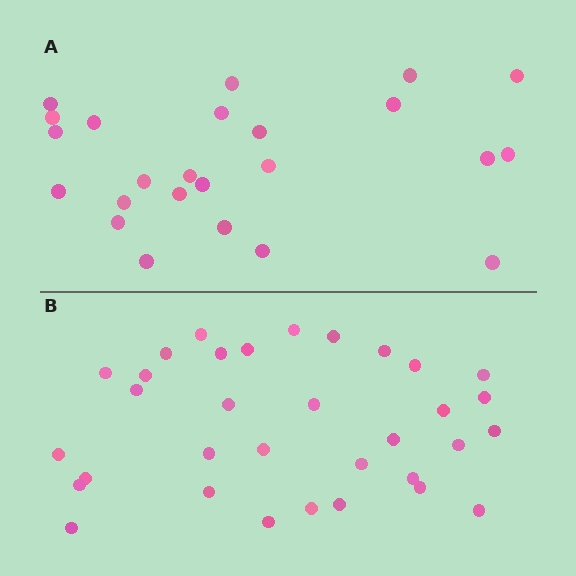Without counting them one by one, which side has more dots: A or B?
Region B (the bottom region) has more dots.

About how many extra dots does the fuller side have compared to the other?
Region B has roughly 8 or so more dots than region A.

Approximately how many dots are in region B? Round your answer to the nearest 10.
About 30 dots. (The exact count is 33, which rounds to 30.)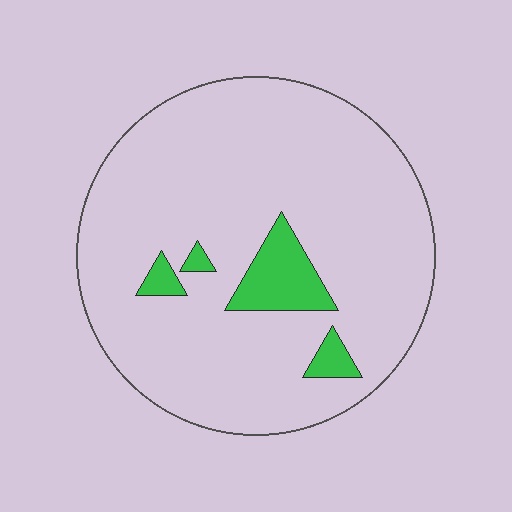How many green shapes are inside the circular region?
4.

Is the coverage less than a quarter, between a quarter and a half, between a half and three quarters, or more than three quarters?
Less than a quarter.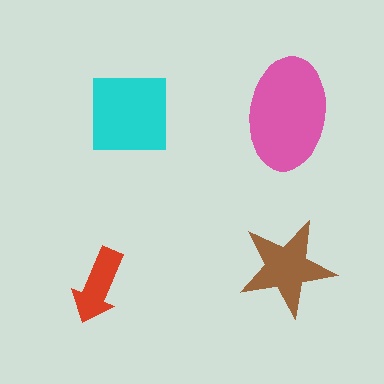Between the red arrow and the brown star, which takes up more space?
The brown star.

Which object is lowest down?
The red arrow is bottommost.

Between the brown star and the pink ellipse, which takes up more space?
The pink ellipse.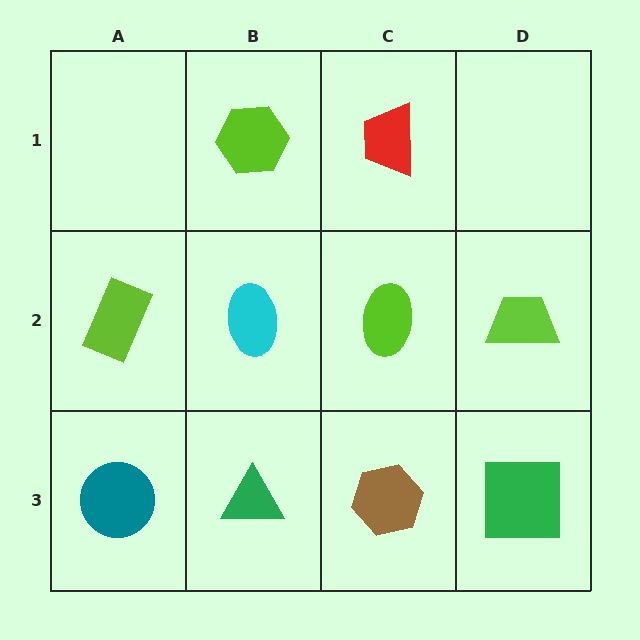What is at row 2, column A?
A lime rectangle.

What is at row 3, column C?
A brown hexagon.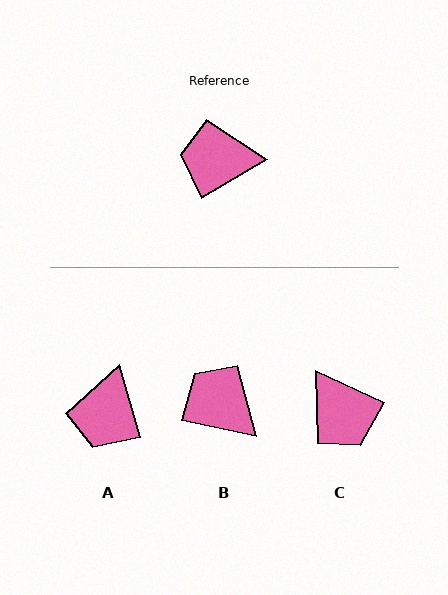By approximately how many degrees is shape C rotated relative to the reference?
Approximately 125 degrees counter-clockwise.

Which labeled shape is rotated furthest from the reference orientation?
C, about 125 degrees away.